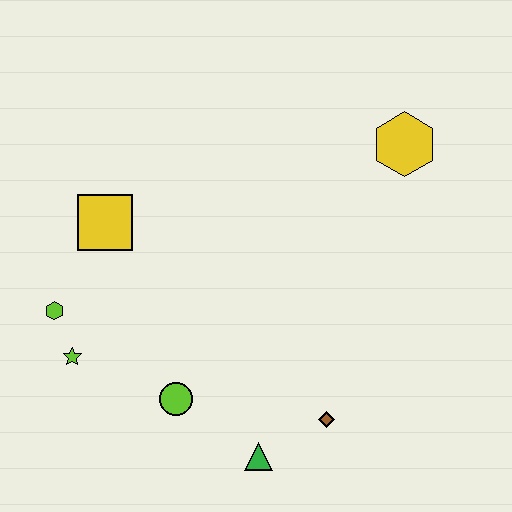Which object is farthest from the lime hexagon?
The yellow hexagon is farthest from the lime hexagon.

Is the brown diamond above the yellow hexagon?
No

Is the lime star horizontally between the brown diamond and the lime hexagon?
Yes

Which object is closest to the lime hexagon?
The lime star is closest to the lime hexagon.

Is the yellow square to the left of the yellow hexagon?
Yes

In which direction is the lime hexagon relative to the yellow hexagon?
The lime hexagon is to the left of the yellow hexagon.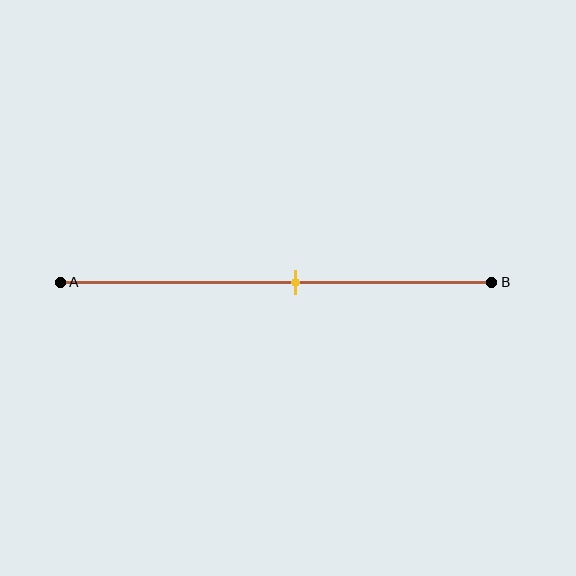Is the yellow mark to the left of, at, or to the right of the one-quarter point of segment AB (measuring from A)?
The yellow mark is to the right of the one-quarter point of segment AB.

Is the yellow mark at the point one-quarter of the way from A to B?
No, the mark is at about 55% from A, not at the 25% one-quarter point.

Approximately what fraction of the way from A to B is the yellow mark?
The yellow mark is approximately 55% of the way from A to B.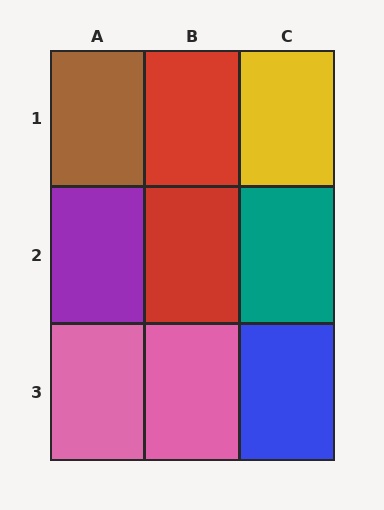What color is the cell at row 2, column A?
Purple.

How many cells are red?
2 cells are red.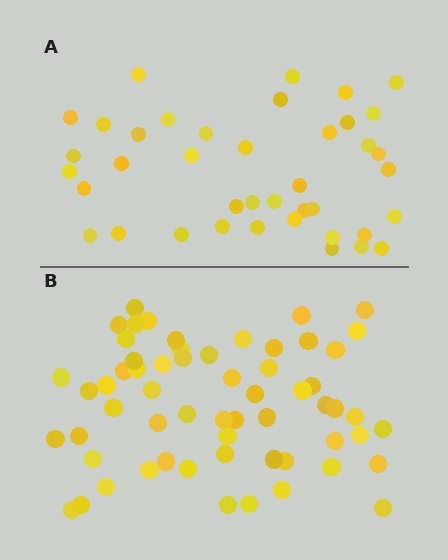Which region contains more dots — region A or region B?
Region B (the bottom region) has more dots.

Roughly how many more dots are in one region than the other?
Region B has approximately 20 more dots than region A.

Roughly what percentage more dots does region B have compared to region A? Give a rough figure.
About 50% more.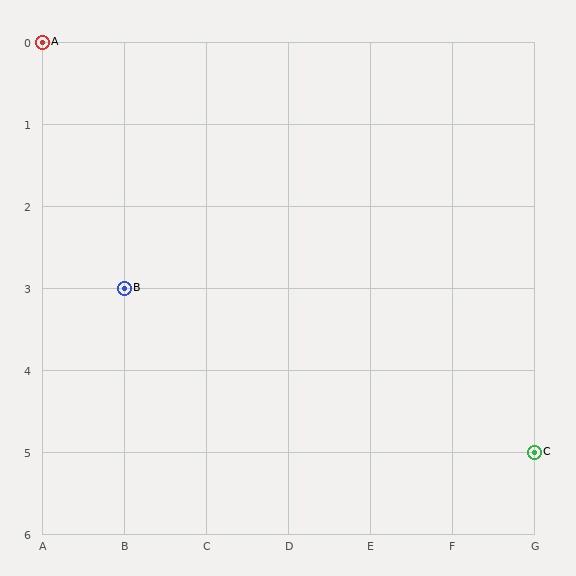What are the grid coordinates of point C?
Point C is at grid coordinates (G, 5).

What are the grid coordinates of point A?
Point A is at grid coordinates (A, 0).